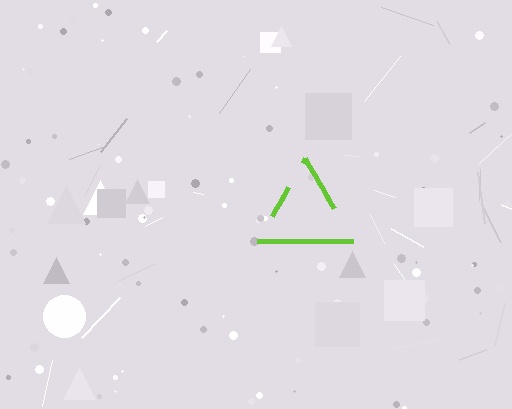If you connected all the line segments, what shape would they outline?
They would outline a triangle.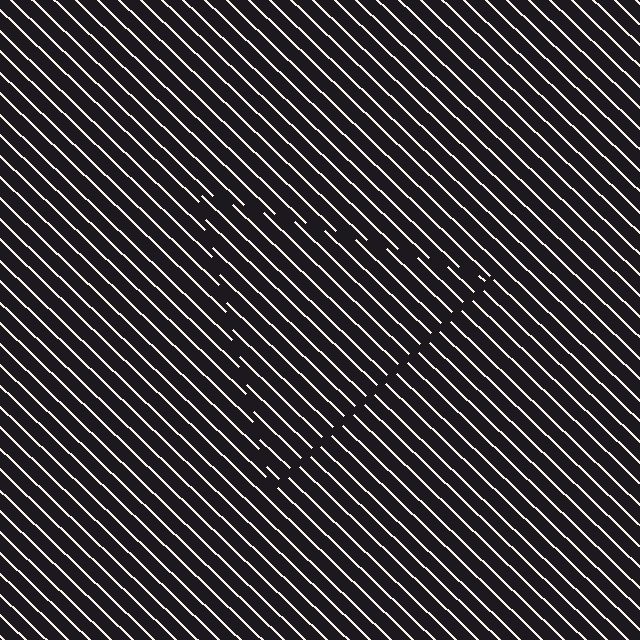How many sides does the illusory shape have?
3 sides — the line-ends trace a triangle.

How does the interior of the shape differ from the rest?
The interior of the shape contains the same grating, shifted by half a period — the contour is defined by the phase discontinuity where line-ends from the inner and outer gratings abut.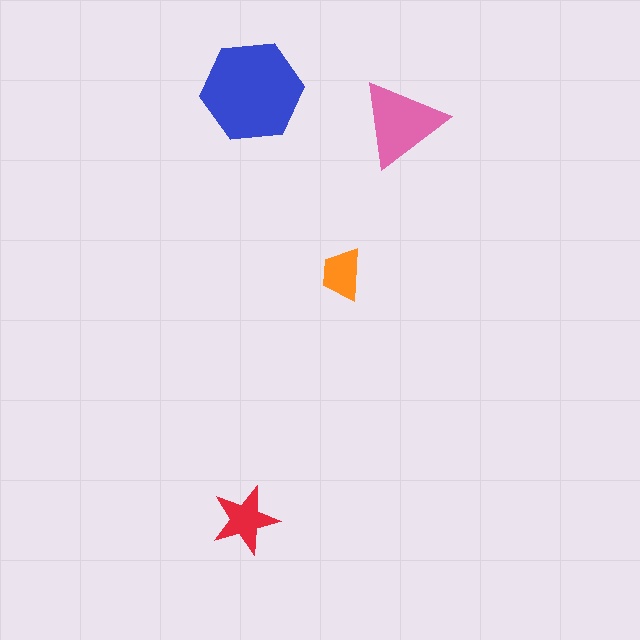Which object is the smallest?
The orange trapezoid.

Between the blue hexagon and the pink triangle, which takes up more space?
The blue hexagon.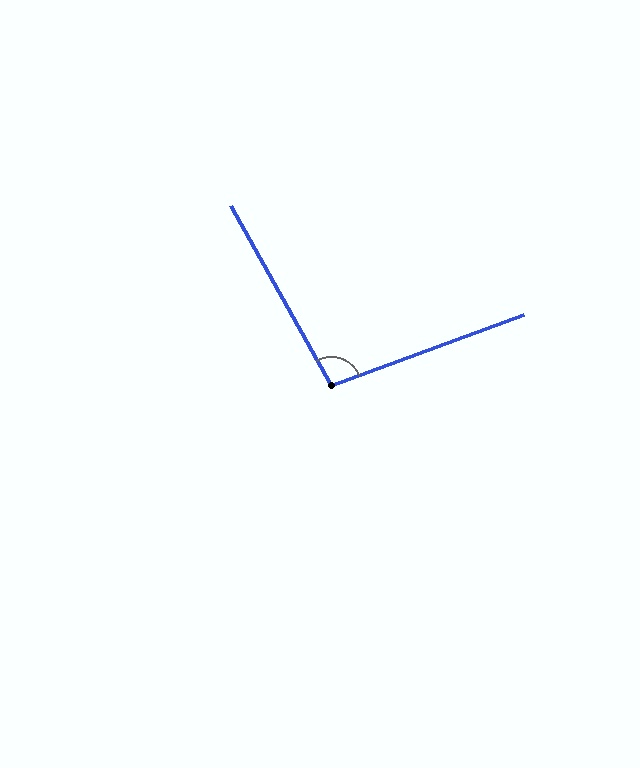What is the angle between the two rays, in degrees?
Approximately 99 degrees.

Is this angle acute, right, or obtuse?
It is obtuse.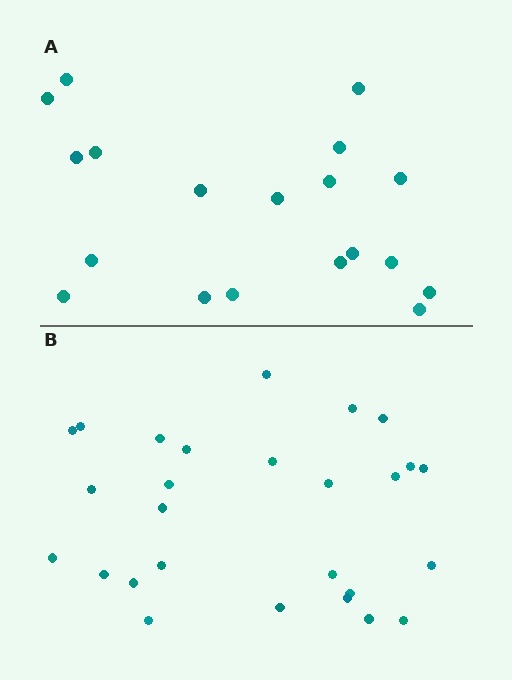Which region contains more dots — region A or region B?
Region B (the bottom region) has more dots.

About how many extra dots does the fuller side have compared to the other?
Region B has roughly 8 or so more dots than region A.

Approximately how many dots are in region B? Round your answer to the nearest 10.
About 30 dots. (The exact count is 27, which rounds to 30.)